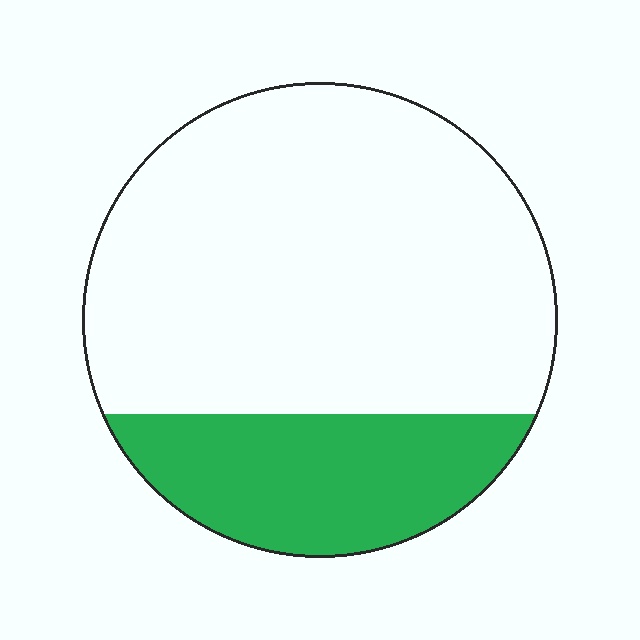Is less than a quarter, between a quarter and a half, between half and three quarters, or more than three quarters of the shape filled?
Between a quarter and a half.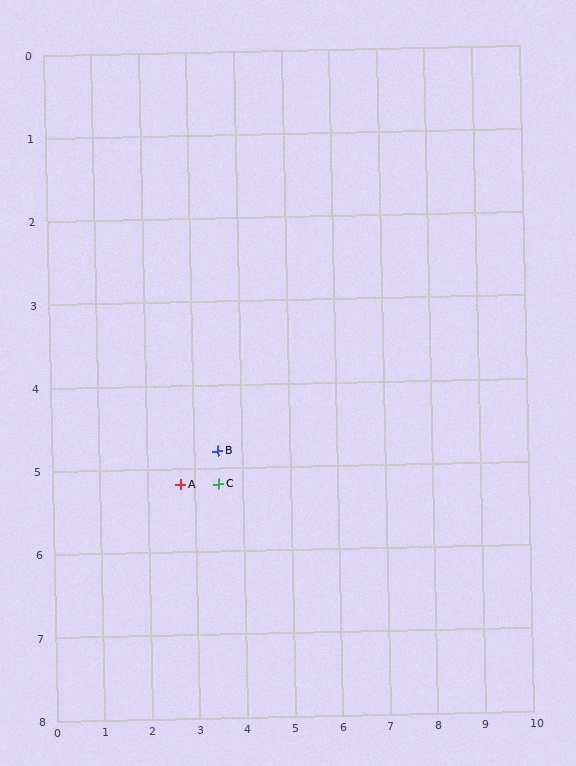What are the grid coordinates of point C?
Point C is at approximately (3.5, 5.2).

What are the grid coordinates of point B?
Point B is at approximately (3.5, 4.8).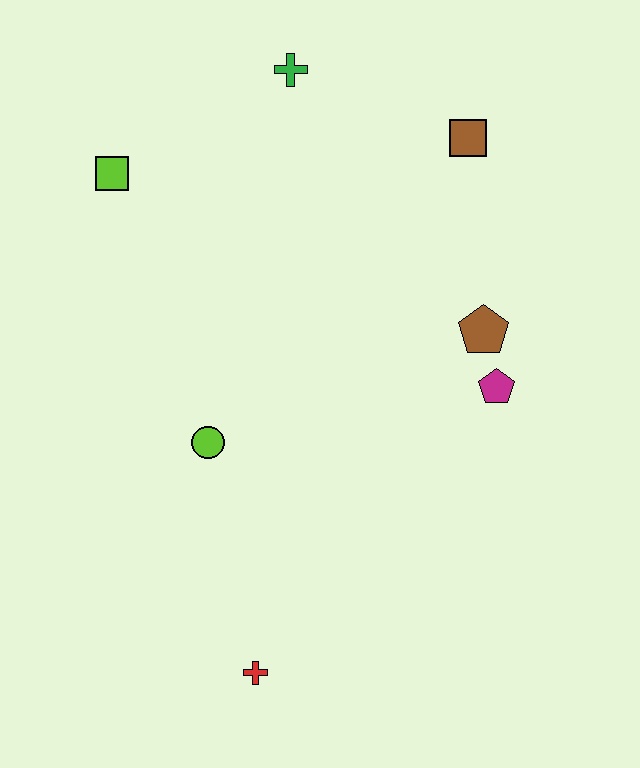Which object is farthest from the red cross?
The green cross is farthest from the red cross.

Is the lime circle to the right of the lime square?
Yes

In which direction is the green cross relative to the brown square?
The green cross is to the left of the brown square.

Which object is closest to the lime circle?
The red cross is closest to the lime circle.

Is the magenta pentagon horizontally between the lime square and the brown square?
No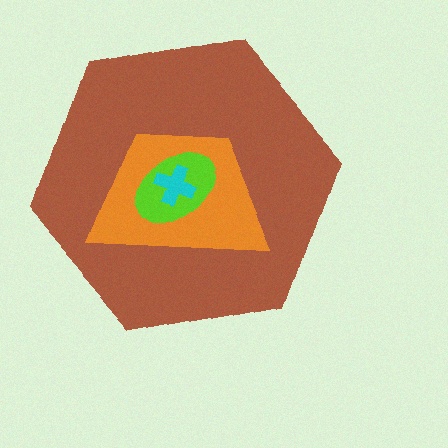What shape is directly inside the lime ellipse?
The cyan cross.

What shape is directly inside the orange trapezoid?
The lime ellipse.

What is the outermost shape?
The brown hexagon.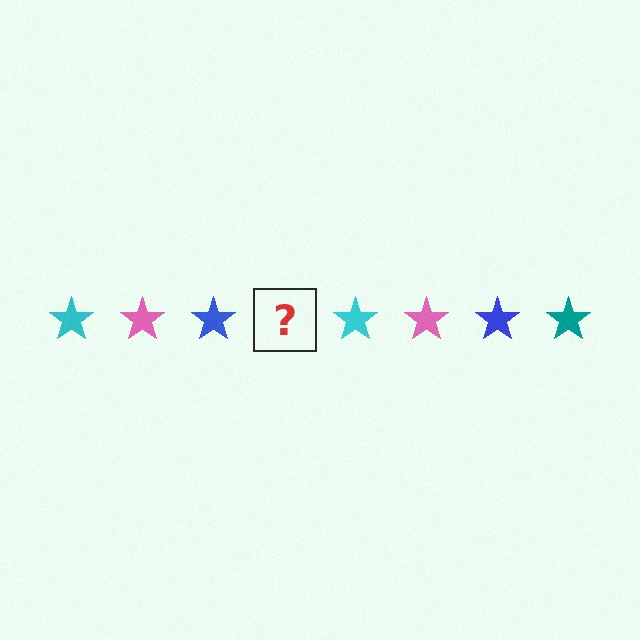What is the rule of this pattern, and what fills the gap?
The rule is that the pattern cycles through cyan, pink, blue, teal stars. The gap should be filled with a teal star.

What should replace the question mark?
The question mark should be replaced with a teal star.